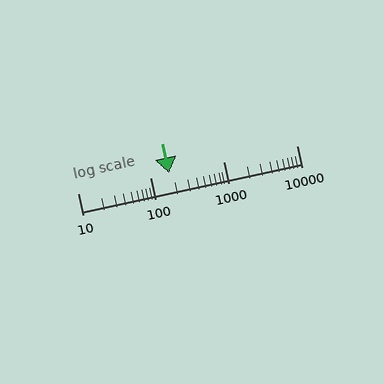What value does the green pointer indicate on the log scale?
The pointer indicates approximately 180.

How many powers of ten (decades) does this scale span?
The scale spans 3 decades, from 10 to 10000.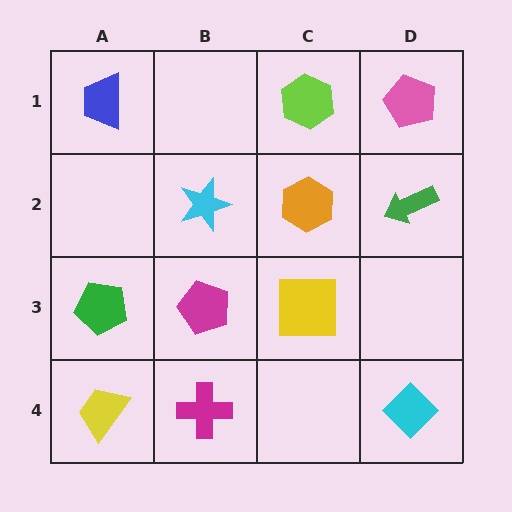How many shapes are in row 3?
3 shapes.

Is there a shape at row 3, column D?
No, that cell is empty.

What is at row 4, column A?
A yellow trapezoid.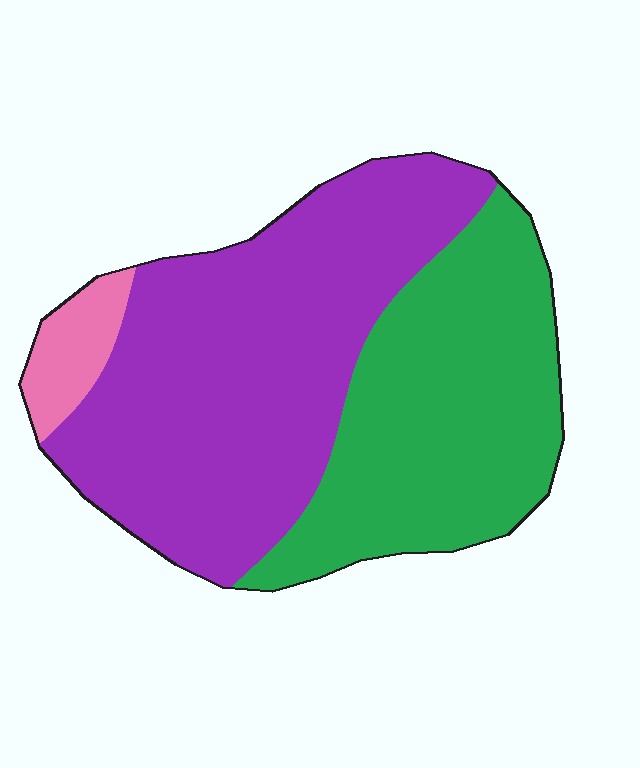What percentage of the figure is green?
Green covers 39% of the figure.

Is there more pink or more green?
Green.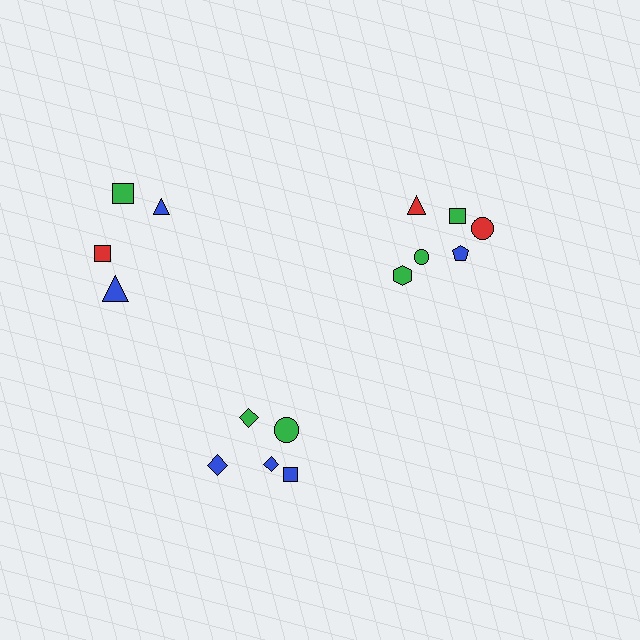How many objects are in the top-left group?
There are 4 objects.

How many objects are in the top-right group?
There are 6 objects.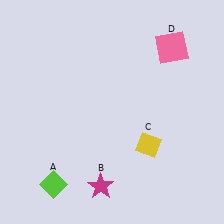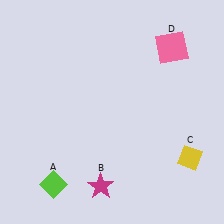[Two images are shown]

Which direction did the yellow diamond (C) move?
The yellow diamond (C) moved right.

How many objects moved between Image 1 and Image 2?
1 object moved between the two images.